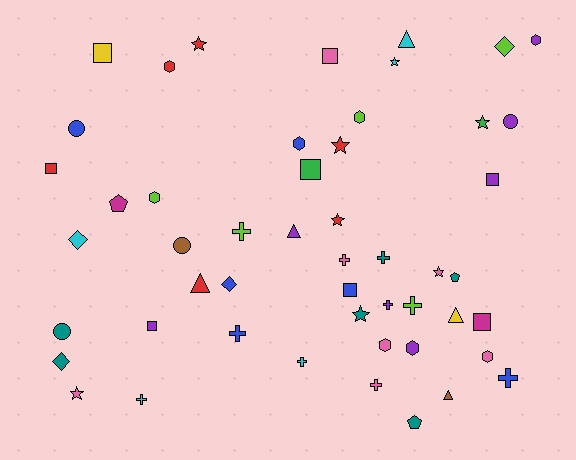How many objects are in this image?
There are 50 objects.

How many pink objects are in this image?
There are 7 pink objects.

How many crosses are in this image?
There are 10 crosses.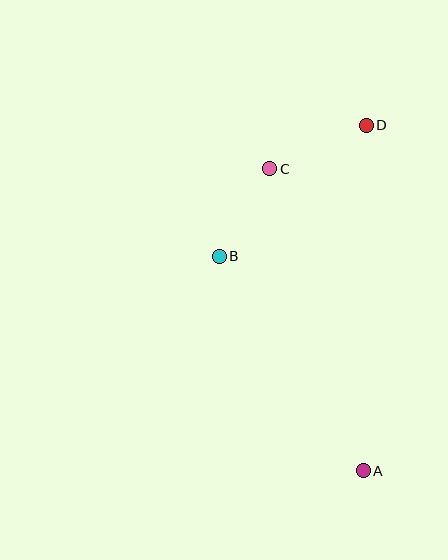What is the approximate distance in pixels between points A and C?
The distance between A and C is approximately 316 pixels.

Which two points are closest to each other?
Points B and C are closest to each other.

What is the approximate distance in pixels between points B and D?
The distance between B and D is approximately 197 pixels.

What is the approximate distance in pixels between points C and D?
The distance between C and D is approximately 106 pixels.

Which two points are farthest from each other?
Points A and D are farthest from each other.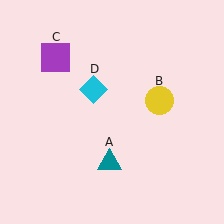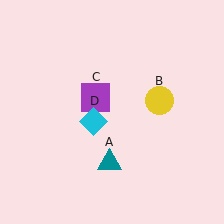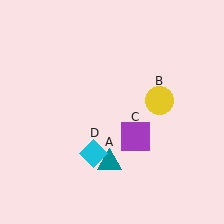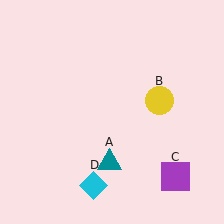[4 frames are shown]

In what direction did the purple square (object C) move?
The purple square (object C) moved down and to the right.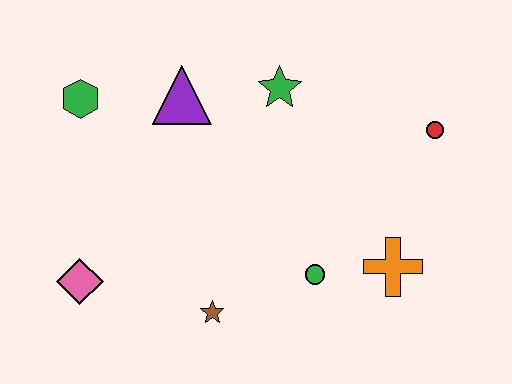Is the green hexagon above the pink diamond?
Yes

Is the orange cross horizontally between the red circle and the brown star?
Yes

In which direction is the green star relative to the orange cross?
The green star is above the orange cross.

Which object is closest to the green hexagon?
The purple triangle is closest to the green hexagon.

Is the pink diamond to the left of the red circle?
Yes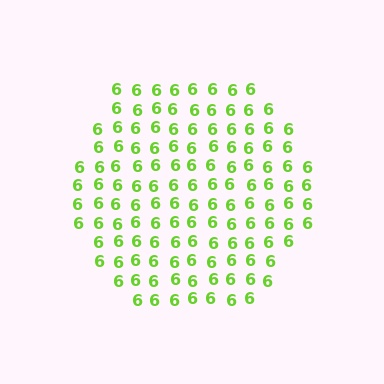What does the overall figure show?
The overall figure shows a hexagon.